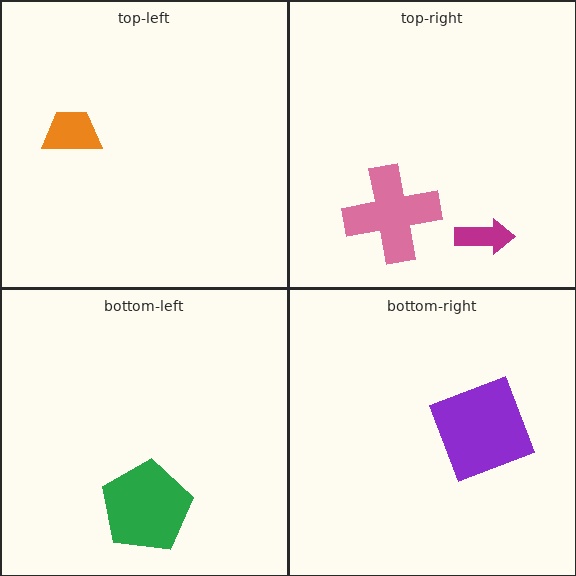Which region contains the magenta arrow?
The top-right region.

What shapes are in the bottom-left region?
The green pentagon.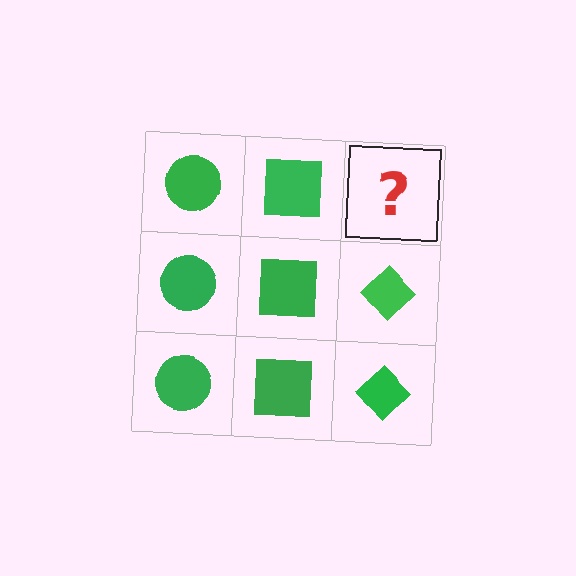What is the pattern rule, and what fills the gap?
The rule is that each column has a consistent shape. The gap should be filled with a green diamond.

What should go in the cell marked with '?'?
The missing cell should contain a green diamond.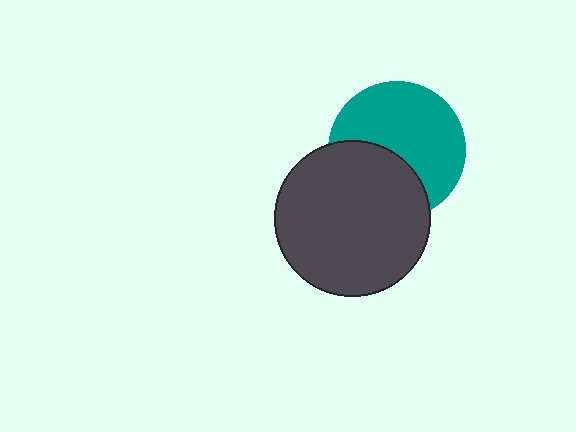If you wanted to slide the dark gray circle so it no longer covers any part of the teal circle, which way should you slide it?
Slide it down — that is the most direct way to separate the two shapes.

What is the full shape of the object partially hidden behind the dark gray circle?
The partially hidden object is a teal circle.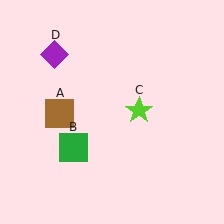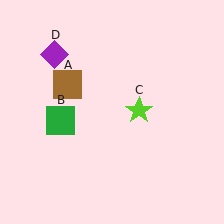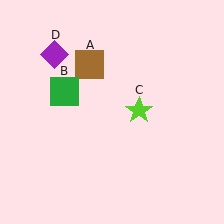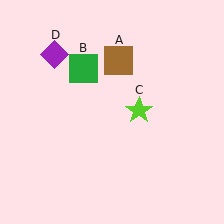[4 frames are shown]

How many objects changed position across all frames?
2 objects changed position: brown square (object A), green square (object B).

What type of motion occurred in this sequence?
The brown square (object A), green square (object B) rotated clockwise around the center of the scene.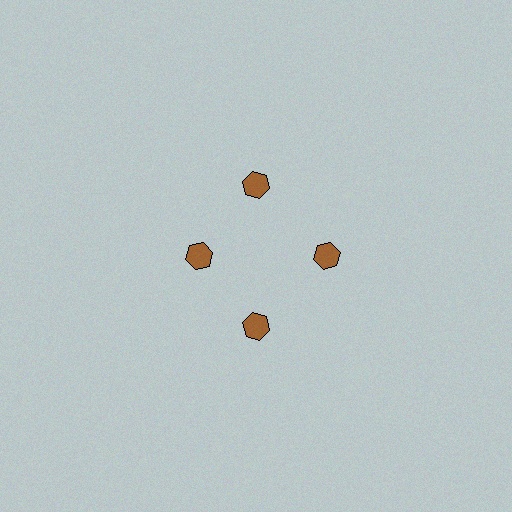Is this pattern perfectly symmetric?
No. The 4 brown hexagons are arranged in a ring, but one element near the 9 o'clock position is pulled inward toward the center, breaking the 4-fold rotational symmetry.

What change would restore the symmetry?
The symmetry would be restored by moving it outward, back onto the ring so that all 4 hexagons sit at equal angles and equal distance from the center.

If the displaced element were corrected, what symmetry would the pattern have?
It would have 4-fold rotational symmetry — the pattern would map onto itself every 90 degrees.